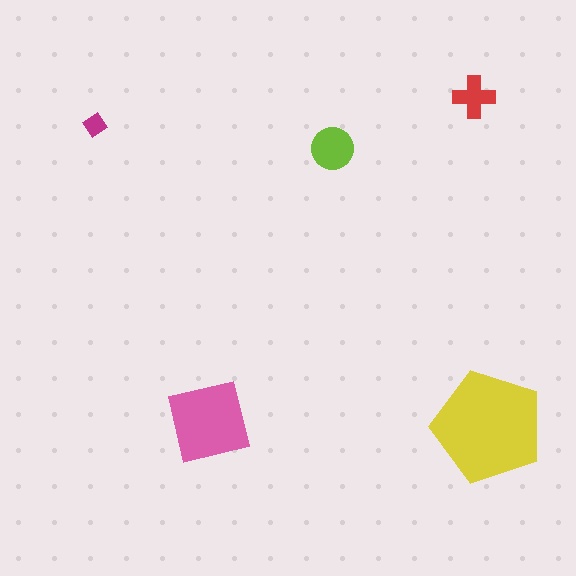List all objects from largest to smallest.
The yellow pentagon, the pink square, the lime circle, the red cross, the magenta diamond.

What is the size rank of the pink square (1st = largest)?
2nd.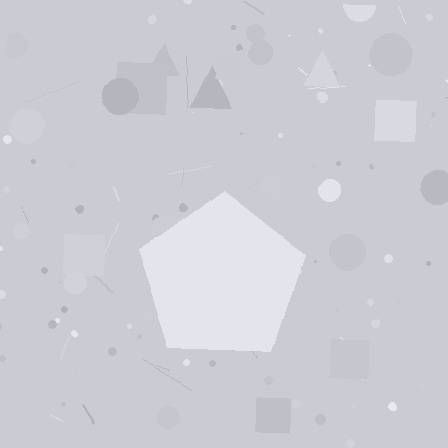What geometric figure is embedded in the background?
A pentagon is embedded in the background.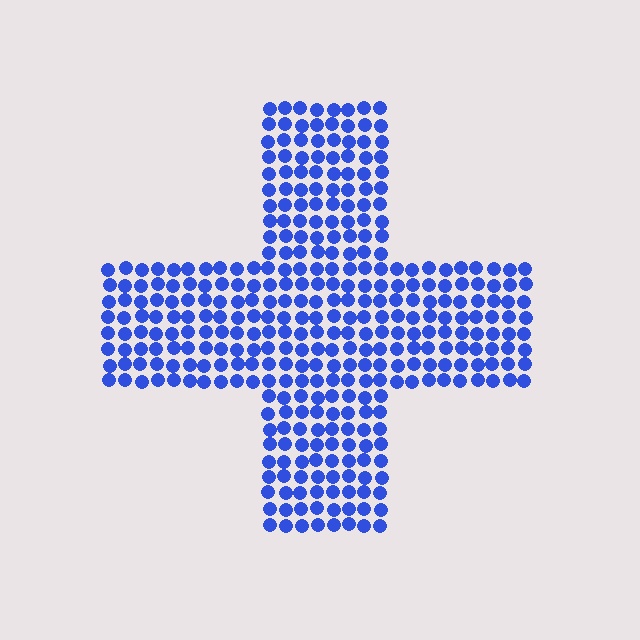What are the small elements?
The small elements are circles.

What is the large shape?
The large shape is a cross.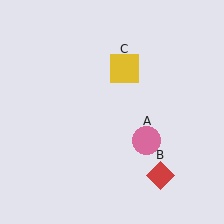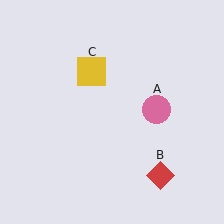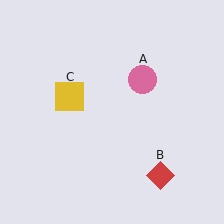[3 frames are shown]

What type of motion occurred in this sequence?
The pink circle (object A), yellow square (object C) rotated counterclockwise around the center of the scene.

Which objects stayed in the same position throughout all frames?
Red diamond (object B) remained stationary.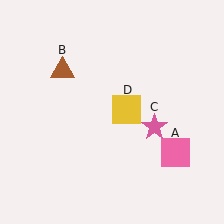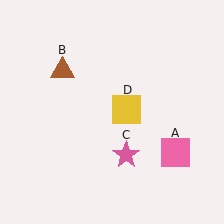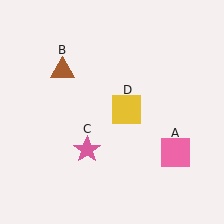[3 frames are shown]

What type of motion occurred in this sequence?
The pink star (object C) rotated clockwise around the center of the scene.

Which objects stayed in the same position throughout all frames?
Pink square (object A) and brown triangle (object B) and yellow square (object D) remained stationary.